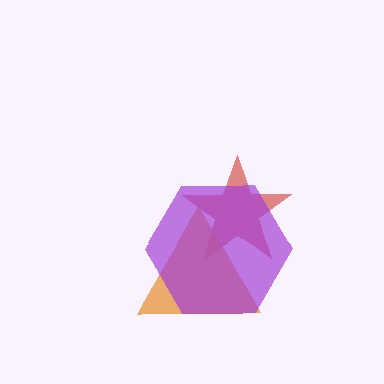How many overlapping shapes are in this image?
There are 3 overlapping shapes in the image.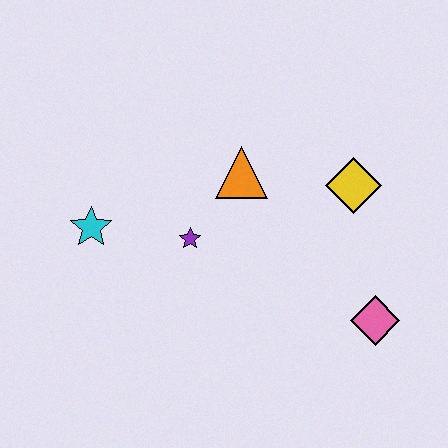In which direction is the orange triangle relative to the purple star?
The orange triangle is above the purple star.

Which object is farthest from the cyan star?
The pink diamond is farthest from the cyan star.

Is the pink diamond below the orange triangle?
Yes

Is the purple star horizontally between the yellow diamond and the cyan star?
Yes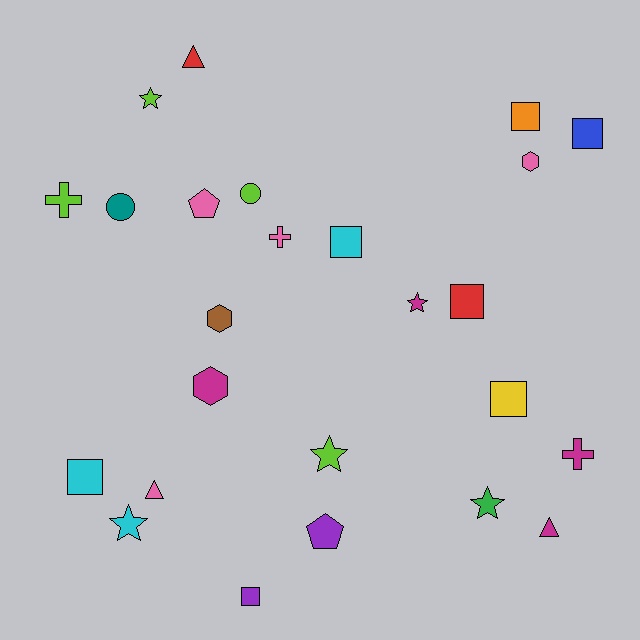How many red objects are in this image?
There are 2 red objects.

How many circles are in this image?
There are 2 circles.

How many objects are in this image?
There are 25 objects.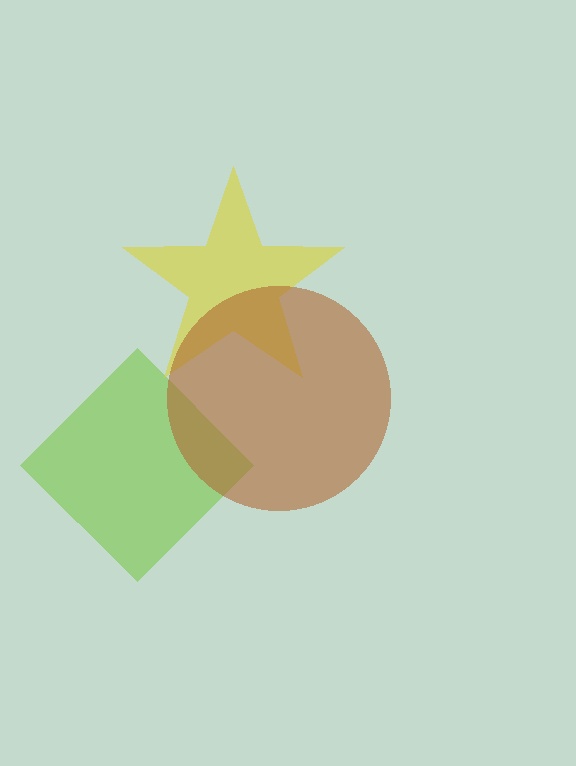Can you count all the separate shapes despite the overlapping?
Yes, there are 3 separate shapes.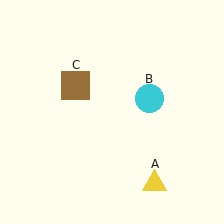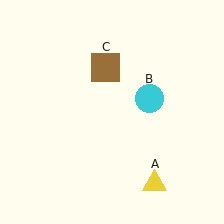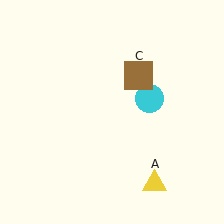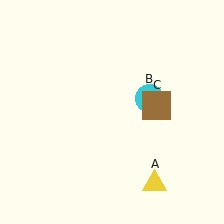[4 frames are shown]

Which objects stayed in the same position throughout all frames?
Yellow triangle (object A) and cyan circle (object B) remained stationary.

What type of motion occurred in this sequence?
The brown square (object C) rotated clockwise around the center of the scene.